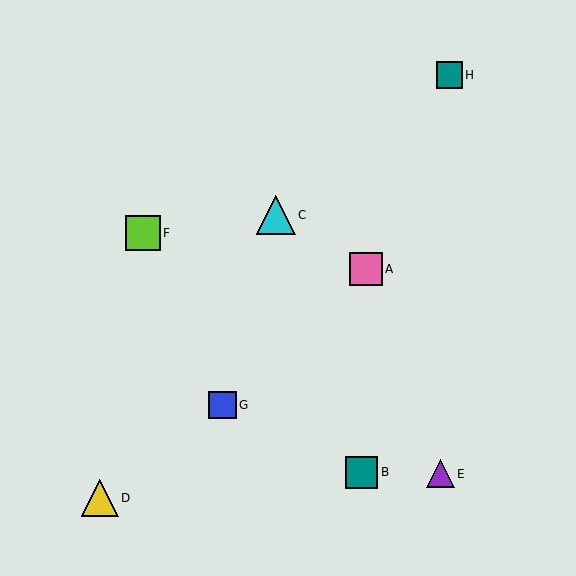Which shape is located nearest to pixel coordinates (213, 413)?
The blue square (labeled G) at (222, 405) is nearest to that location.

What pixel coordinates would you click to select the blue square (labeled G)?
Click at (222, 405) to select the blue square G.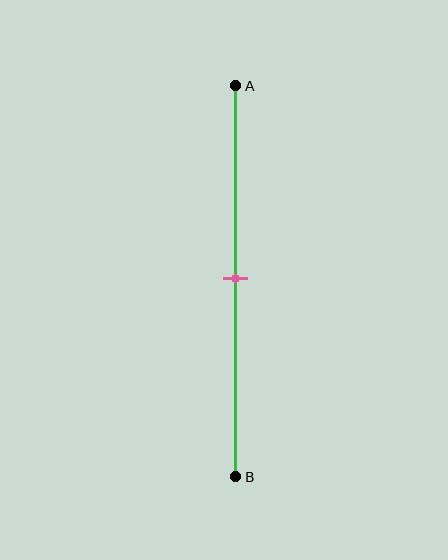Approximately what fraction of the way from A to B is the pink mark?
The pink mark is approximately 50% of the way from A to B.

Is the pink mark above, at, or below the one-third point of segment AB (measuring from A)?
The pink mark is below the one-third point of segment AB.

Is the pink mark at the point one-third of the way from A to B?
No, the mark is at about 50% from A, not at the 33% one-third point.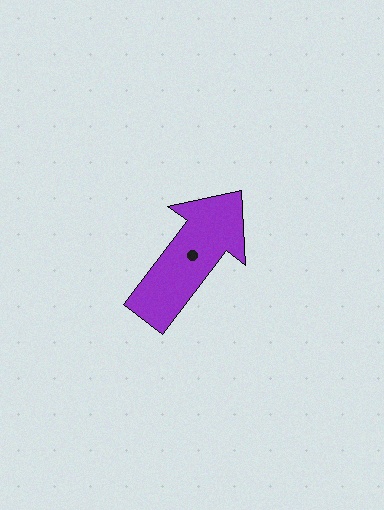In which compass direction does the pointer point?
Northeast.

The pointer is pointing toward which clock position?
Roughly 1 o'clock.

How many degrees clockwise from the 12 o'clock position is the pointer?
Approximately 37 degrees.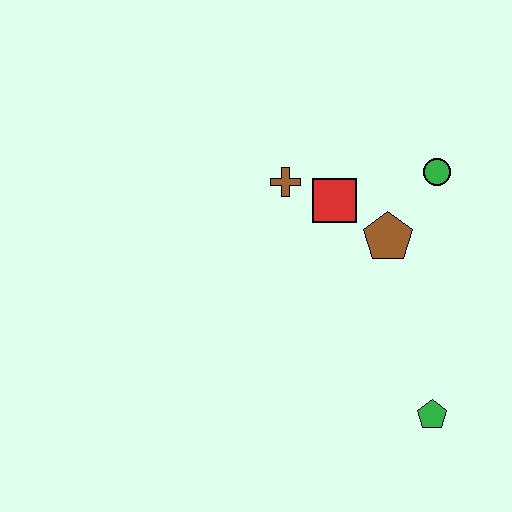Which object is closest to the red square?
The brown cross is closest to the red square.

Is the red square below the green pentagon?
No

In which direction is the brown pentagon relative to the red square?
The brown pentagon is to the right of the red square.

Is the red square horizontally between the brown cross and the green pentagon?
Yes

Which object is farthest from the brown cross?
The green pentagon is farthest from the brown cross.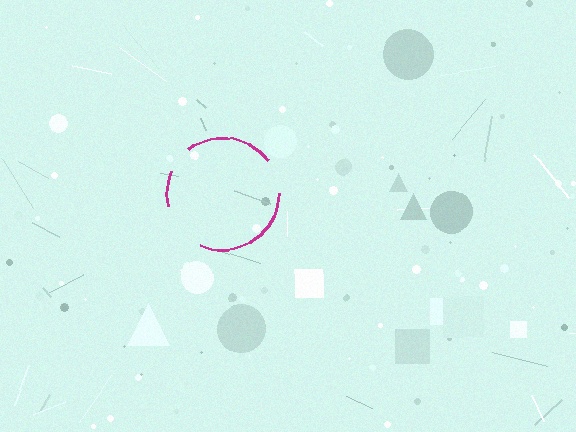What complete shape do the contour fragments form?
The contour fragments form a circle.